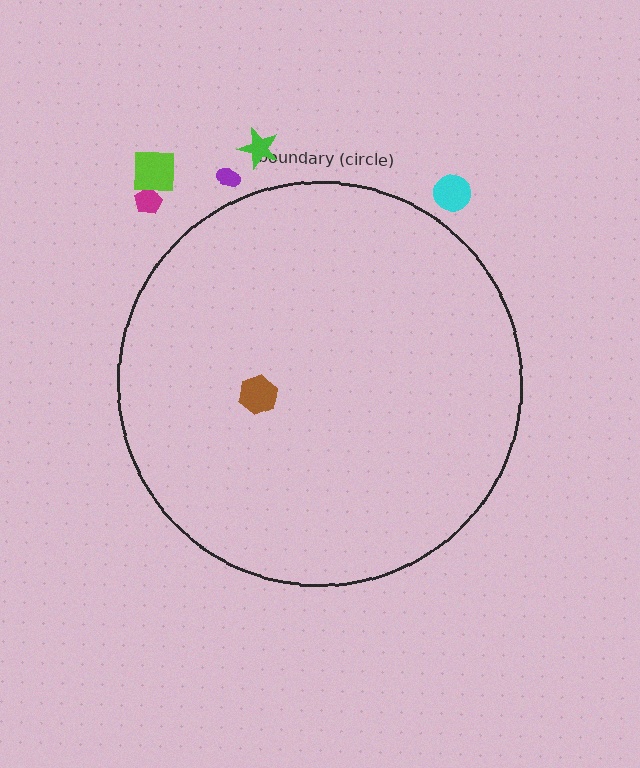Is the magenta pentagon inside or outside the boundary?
Outside.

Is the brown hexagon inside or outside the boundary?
Inside.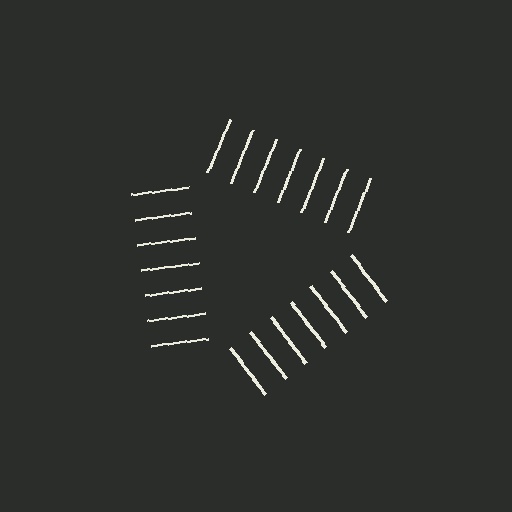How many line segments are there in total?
21 — 7 along each of the 3 edges.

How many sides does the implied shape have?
3 sides — the line-ends trace a triangle.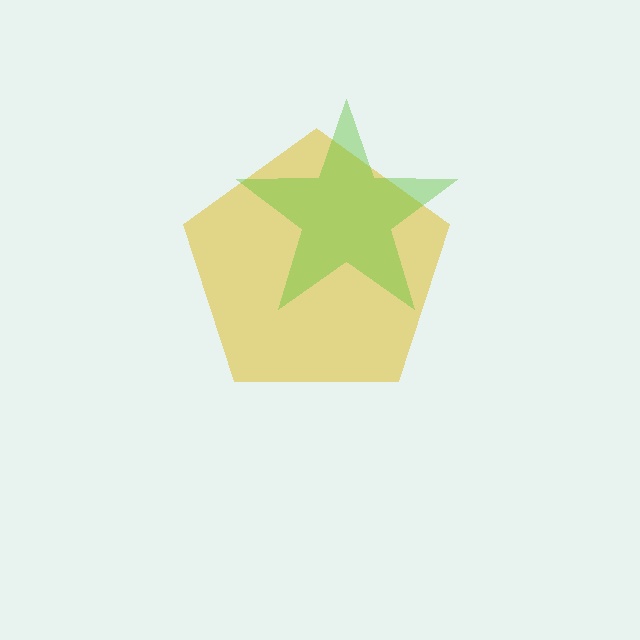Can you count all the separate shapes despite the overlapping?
Yes, there are 2 separate shapes.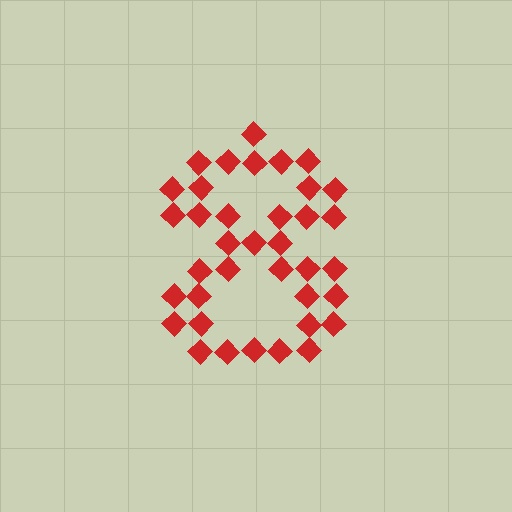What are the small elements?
The small elements are diamonds.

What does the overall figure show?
The overall figure shows the digit 8.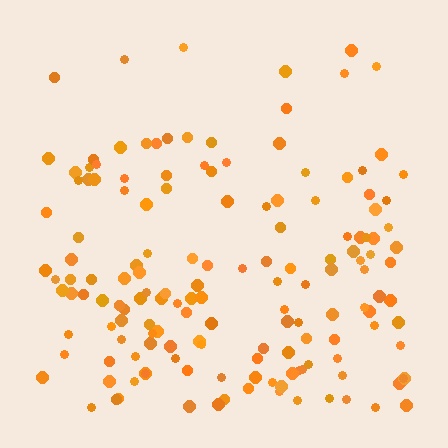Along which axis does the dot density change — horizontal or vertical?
Vertical.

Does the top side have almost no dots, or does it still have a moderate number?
Still a moderate number, just noticeably fewer than the bottom.